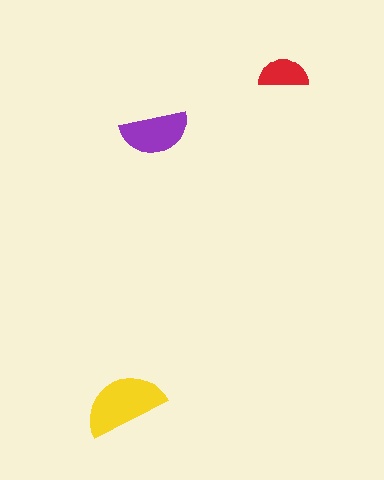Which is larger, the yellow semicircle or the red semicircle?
The yellow one.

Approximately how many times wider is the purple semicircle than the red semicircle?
About 1.5 times wider.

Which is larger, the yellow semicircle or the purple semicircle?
The yellow one.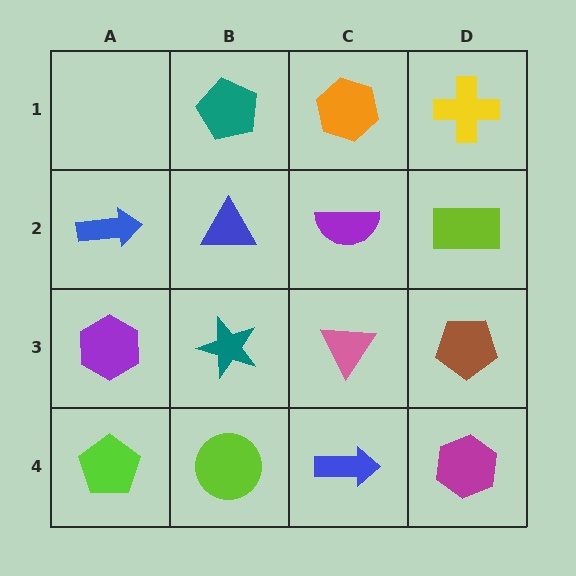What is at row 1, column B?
A teal pentagon.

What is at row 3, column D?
A brown pentagon.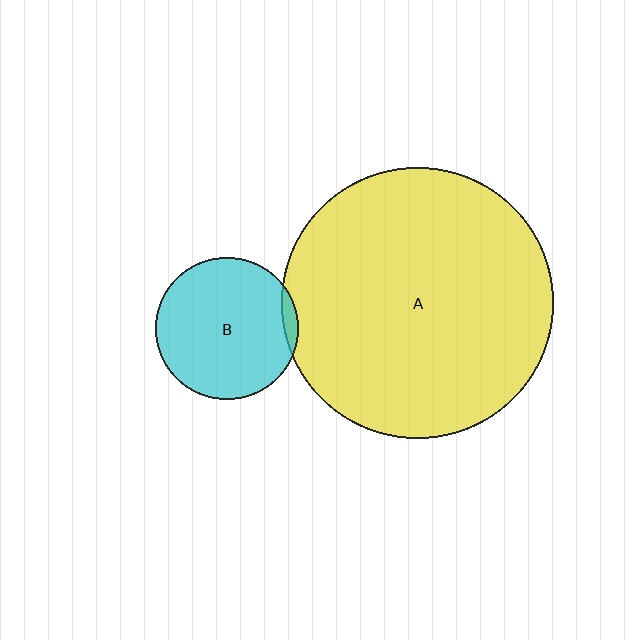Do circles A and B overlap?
Yes.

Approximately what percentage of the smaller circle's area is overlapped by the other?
Approximately 5%.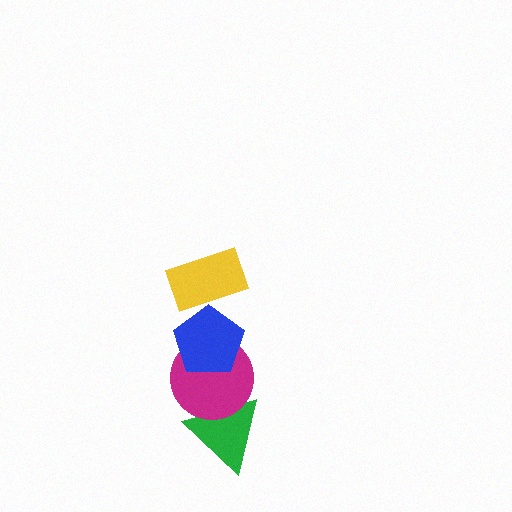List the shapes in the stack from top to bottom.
From top to bottom: the yellow rectangle, the blue pentagon, the magenta circle, the green triangle.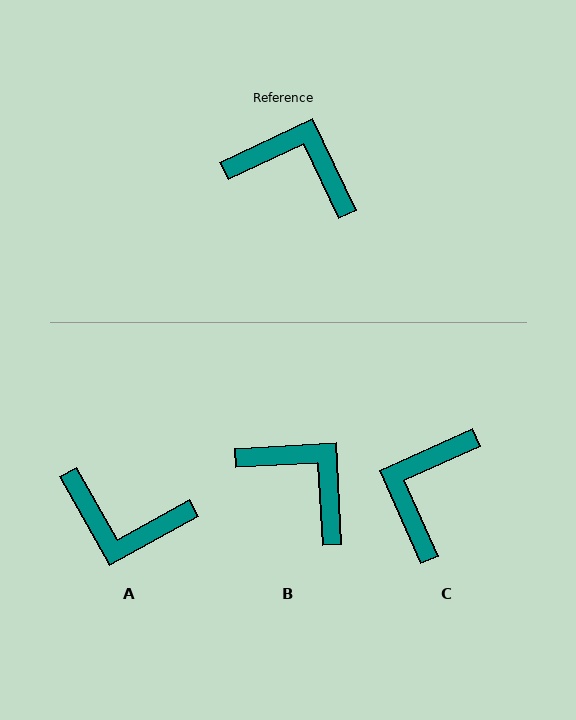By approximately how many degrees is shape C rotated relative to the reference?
Approximately 89 degrees counter-clockwise.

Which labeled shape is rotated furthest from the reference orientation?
A, about 176 degrees away.